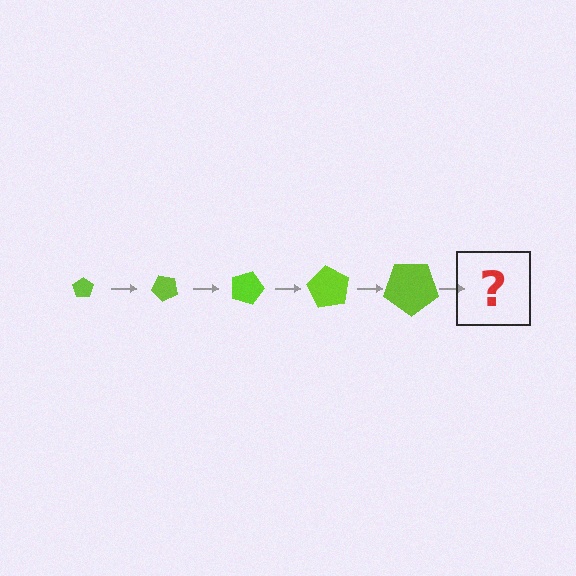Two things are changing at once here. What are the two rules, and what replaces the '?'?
The two rules are that the pentagon grows larger each step and it rotates 45 degrees each step. The '?' should be a pentagon, larger than the previous one and rotated 225 degrees from the start.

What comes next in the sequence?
The next element should be a pentagon, larger than the previous one and rotated 225 degrees from the start.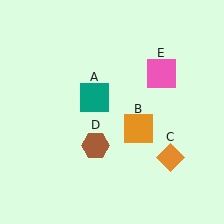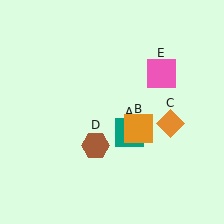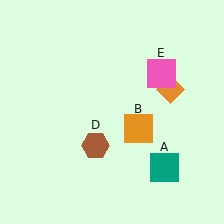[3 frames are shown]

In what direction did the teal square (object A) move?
The teal square (object A) moved down and to the right.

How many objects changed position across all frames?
2 objects changed position: teal square (object A), orange diamond (object C).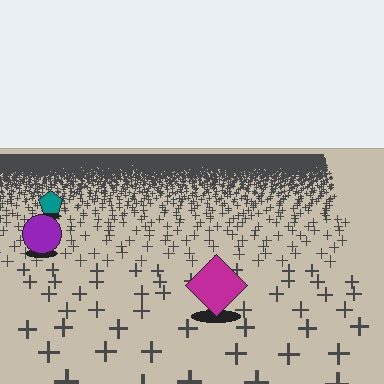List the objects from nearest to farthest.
From nearest to farthest: the magenta diamond, the purple circle, the teal pentagon.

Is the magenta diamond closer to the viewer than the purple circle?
Yes. The magenta diamond is closer — you can tell from the texture gradient: the ground texture is coarser near it.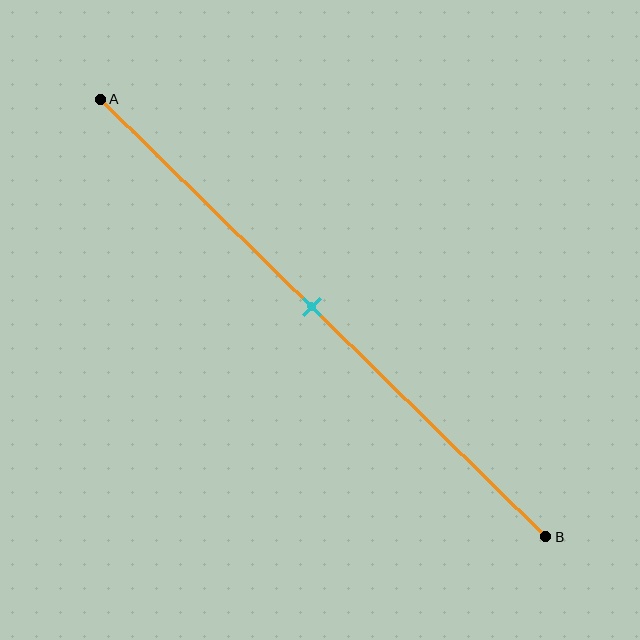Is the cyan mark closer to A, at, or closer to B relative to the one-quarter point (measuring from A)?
The cyan mark is closer to point B than the one-quarter point of segment AB.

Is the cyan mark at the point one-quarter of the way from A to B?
No, the mark is at about 45% from A, not at the 25% one-quarter point.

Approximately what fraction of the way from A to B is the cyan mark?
The cyan mark is approximately 45% of the way from A to B.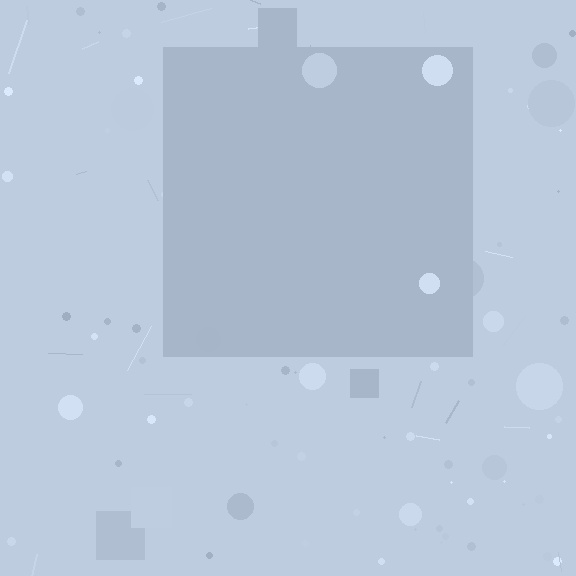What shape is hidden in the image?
A square is hidden in the image.